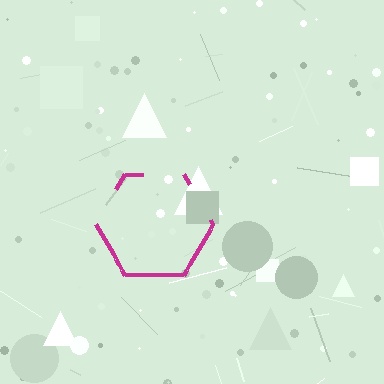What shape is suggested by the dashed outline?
The dashed outline suggests a hexagon.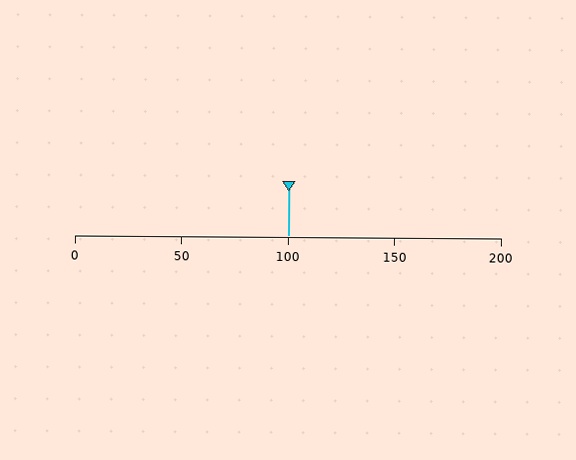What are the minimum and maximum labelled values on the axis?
The axis runs from 0 to 200.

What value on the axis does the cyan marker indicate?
The marker indicates approximately 100.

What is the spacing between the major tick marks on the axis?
The major ticks are spaced 50 apart.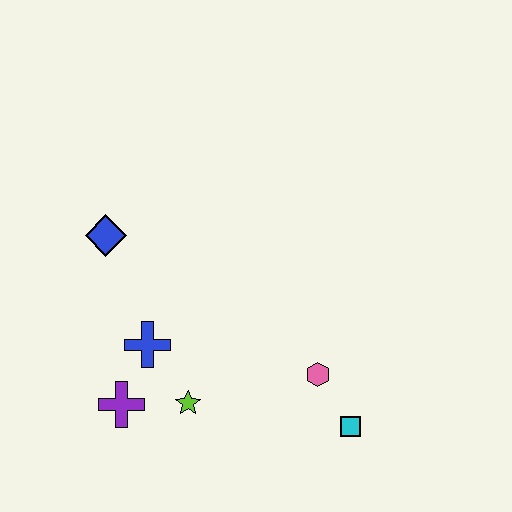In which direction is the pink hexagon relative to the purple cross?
The pink hexagon is to the right of the purple cross.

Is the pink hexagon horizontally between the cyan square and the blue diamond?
Yes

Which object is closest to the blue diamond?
The blue cross is closest to the blue diamond.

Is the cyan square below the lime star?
Yes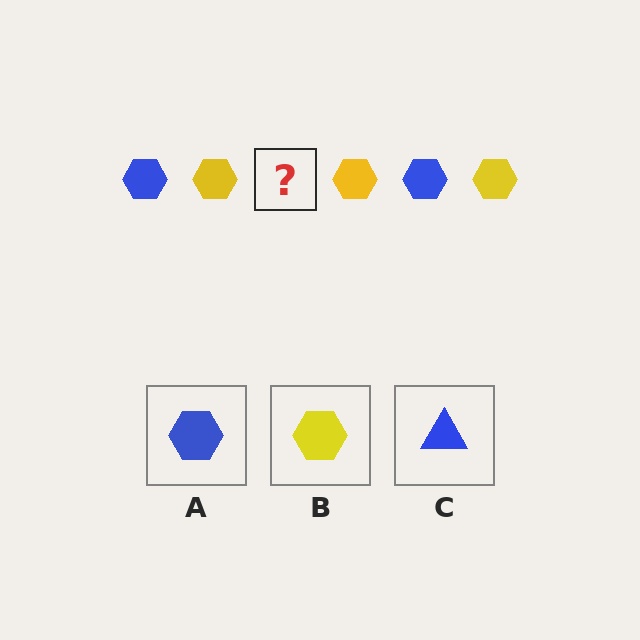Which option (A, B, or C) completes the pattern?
A.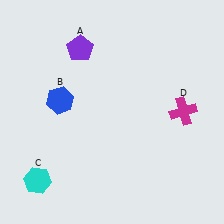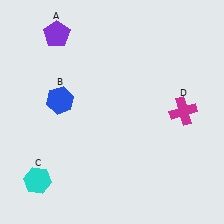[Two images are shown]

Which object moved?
The purple pentagon (A) moved left.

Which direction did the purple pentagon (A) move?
The purple pentagon (A) moved left.